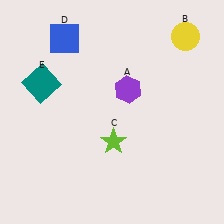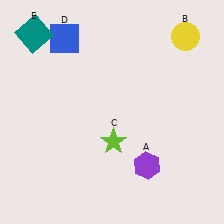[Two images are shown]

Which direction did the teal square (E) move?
The teal square (E) moved up.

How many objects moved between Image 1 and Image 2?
2 objects moved between the two images.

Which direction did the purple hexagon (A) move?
The purple hexagon (A) moved down.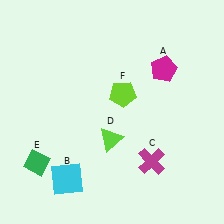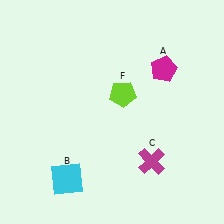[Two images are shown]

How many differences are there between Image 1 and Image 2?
There are 2 differences between the two images.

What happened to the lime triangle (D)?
The lime triangle (D) was removed in Image 2. It was in the bottom-left area of Image 1.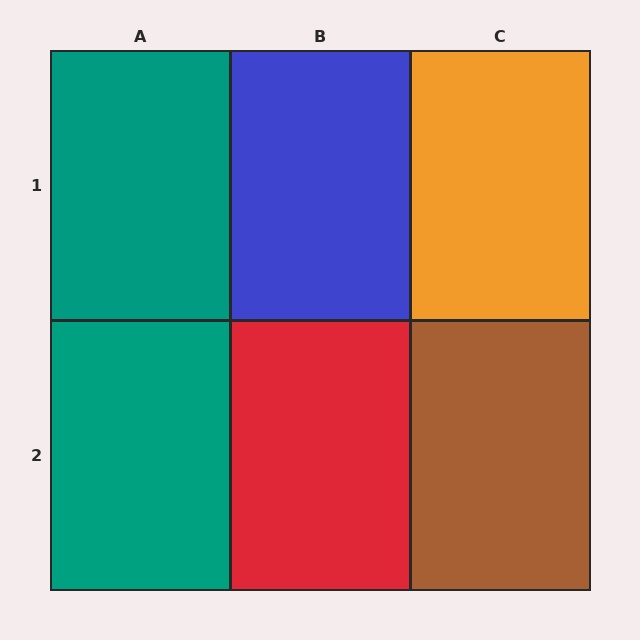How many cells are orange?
1 cell is orange.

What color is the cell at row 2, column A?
Teal.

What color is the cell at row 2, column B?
Red.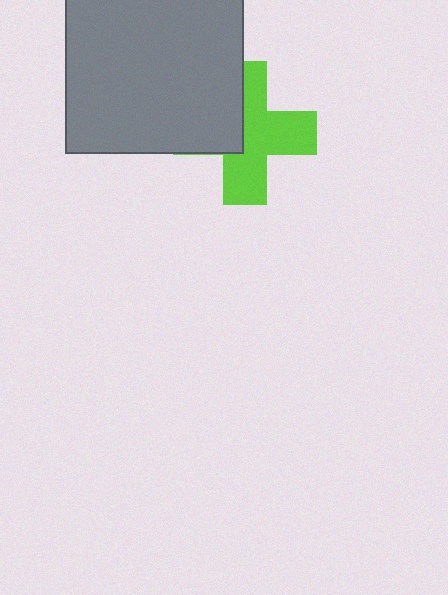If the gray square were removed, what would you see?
You would see the complete lime cross.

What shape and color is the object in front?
The object in front is a gray square.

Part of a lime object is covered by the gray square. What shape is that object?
It is a cross.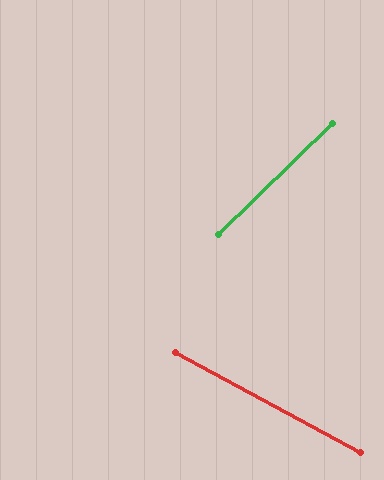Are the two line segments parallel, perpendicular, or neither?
Neither parallel nor perpendicular — they differ by about 73°.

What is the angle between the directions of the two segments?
Approximately 73 degrees.